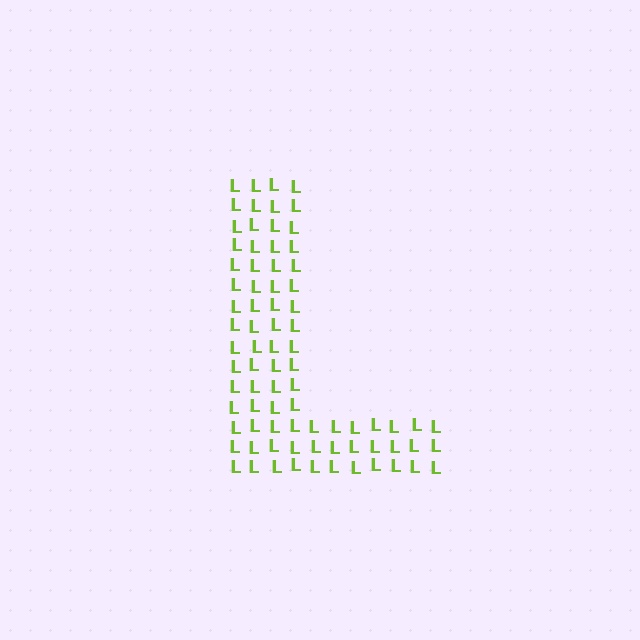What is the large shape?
The large shape is the letter L.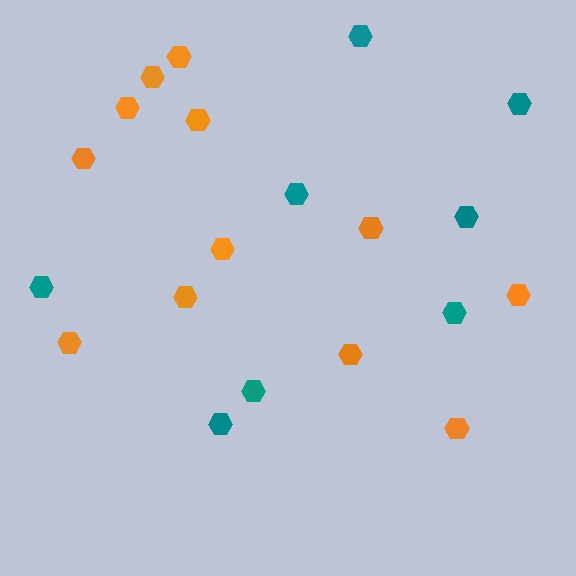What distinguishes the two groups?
There are 2 groups: one group of orange hexagons (12) and one group of teal hexagons (8).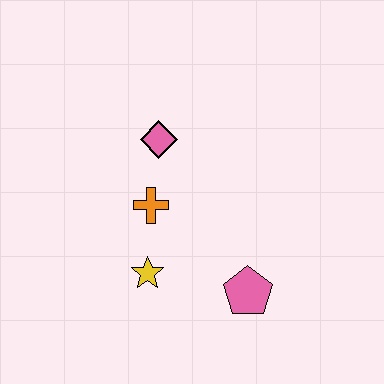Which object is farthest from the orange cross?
The pink pentagon is farthest from the orange cross.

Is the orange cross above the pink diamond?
No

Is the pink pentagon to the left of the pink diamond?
No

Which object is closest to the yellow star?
The orange cross is closest to the yellow star.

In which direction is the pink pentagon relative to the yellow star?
The pink pentagon is to the right of the yellow star.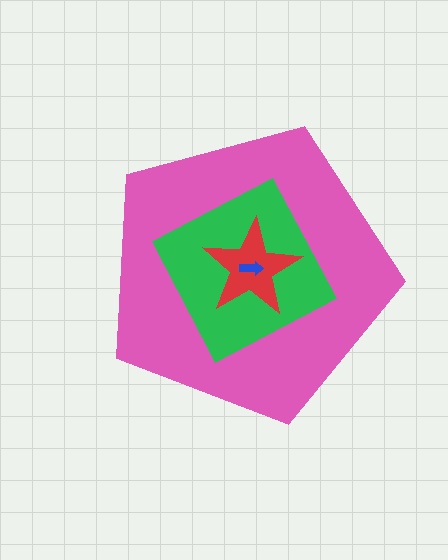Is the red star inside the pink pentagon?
Yes.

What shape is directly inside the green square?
The red star.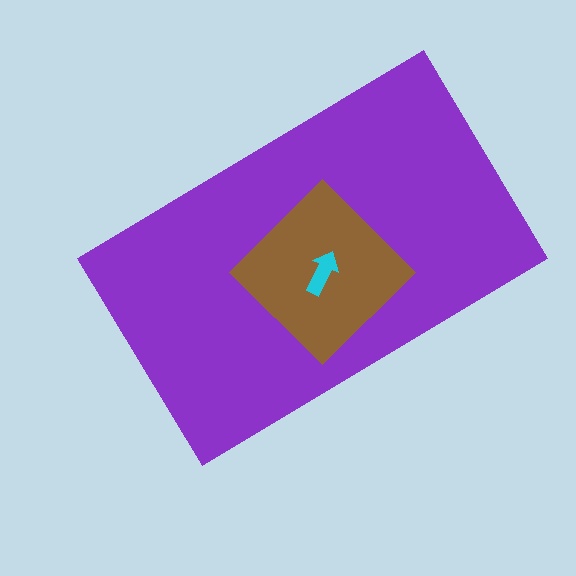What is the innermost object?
The cyan arrow.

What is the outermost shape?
The purple rectangle.